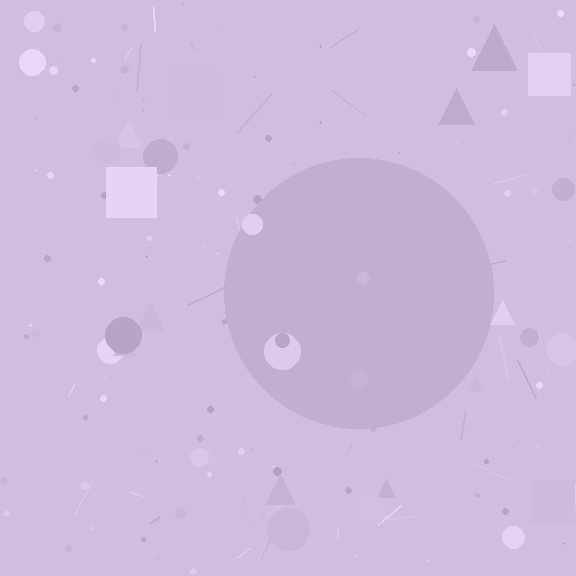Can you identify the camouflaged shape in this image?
The camouflaged shape is a circle.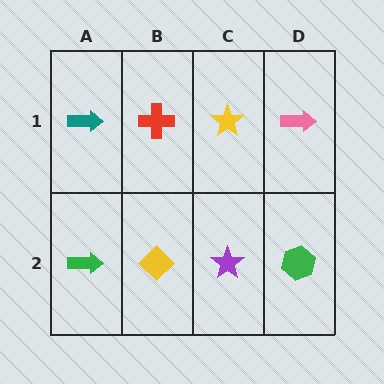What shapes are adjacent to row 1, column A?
A green arrow (row 2, column A), a red cross (row 1, column B).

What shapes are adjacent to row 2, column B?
A red cross (row 1, column B), a green arrow (row 2, column A), a purple star (row 2, column C).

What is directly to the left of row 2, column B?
A green arrow.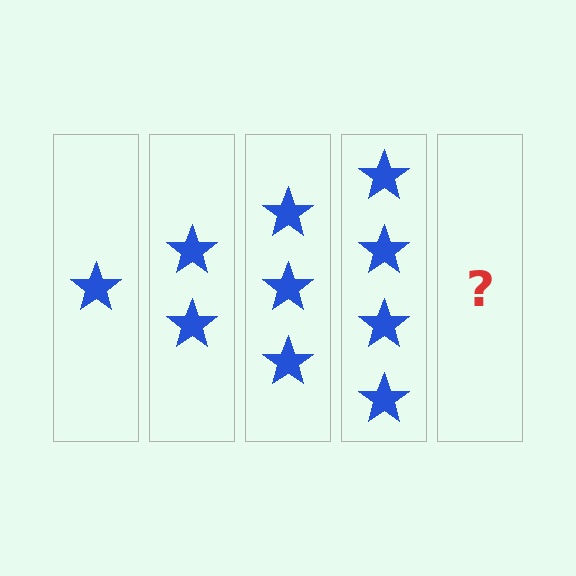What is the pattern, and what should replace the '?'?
The pattern is that each step adds one more star. The '?' should be 5 stars.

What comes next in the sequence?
The next element should be 5 stars.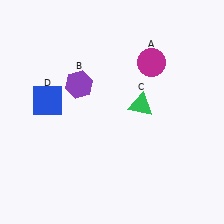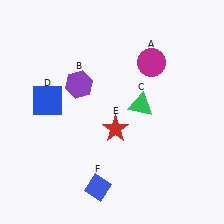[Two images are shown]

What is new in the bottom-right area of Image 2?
A red star (E) was added in the bottom-right area of Image 2.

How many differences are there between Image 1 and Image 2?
There are 2 differences between the two images.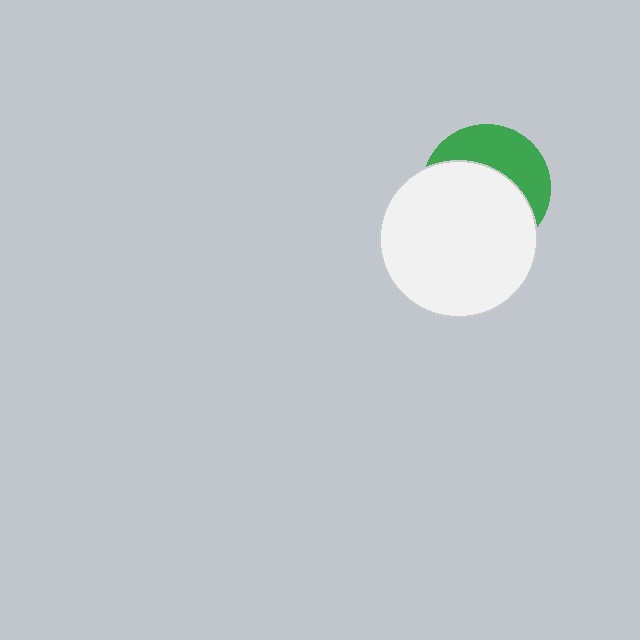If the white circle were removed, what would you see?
You would see the complete green circle.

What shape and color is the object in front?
The object in front is a white circle.